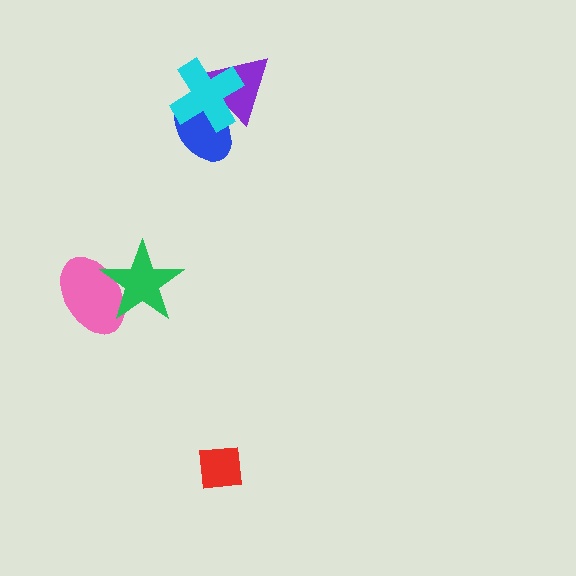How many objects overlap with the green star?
1 object overlaps with the green star.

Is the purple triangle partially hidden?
Yes, it is partially covered by another shape.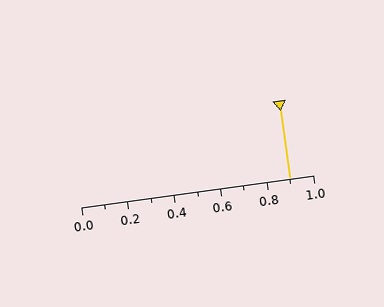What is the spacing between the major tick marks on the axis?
The major ticks are spaced 0.2 apart.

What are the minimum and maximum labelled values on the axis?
The axis runs from 0.0 to 1.0.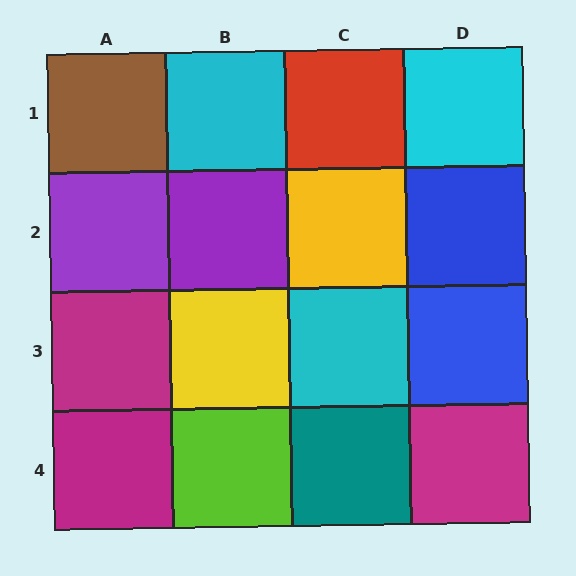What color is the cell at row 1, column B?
Cyan.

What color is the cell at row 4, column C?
Teal.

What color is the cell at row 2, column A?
Purple.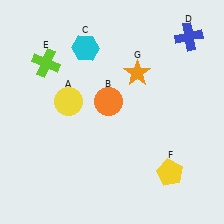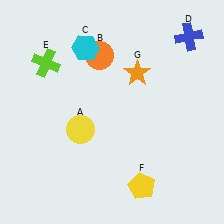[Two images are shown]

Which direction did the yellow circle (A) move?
The yellow circle (A) moved down.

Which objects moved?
The objects that moved are: the yellow circle (A), the orange circle (B), the yellow pentagon (F).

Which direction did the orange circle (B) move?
The orange circle (B) moved up.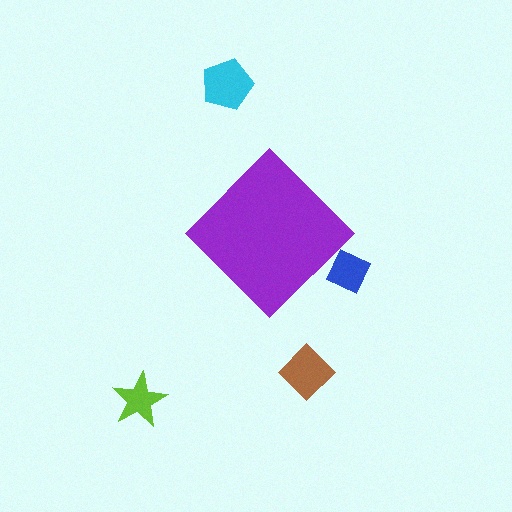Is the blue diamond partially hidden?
Yes, the blue diamond is partially hidden behind the purple diamond.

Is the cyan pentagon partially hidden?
No, the cyan pentagon is fully visible.